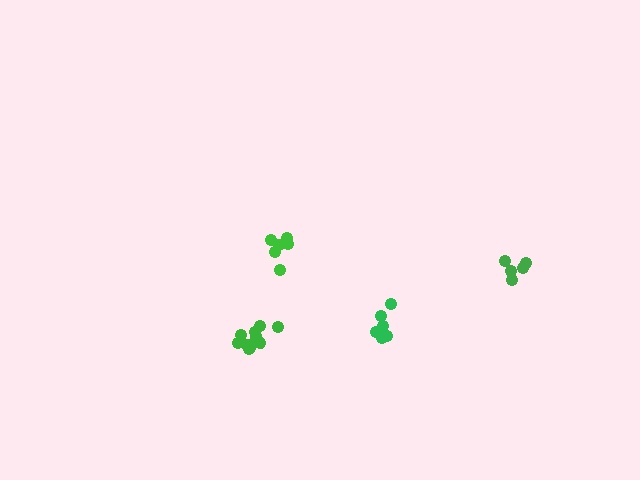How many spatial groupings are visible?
There are 4 spatial groupings.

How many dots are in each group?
Group 1: 6 dots, Group 2: 5 dots, Group 3: 6 dots, Group 4: 11 dots (28 total).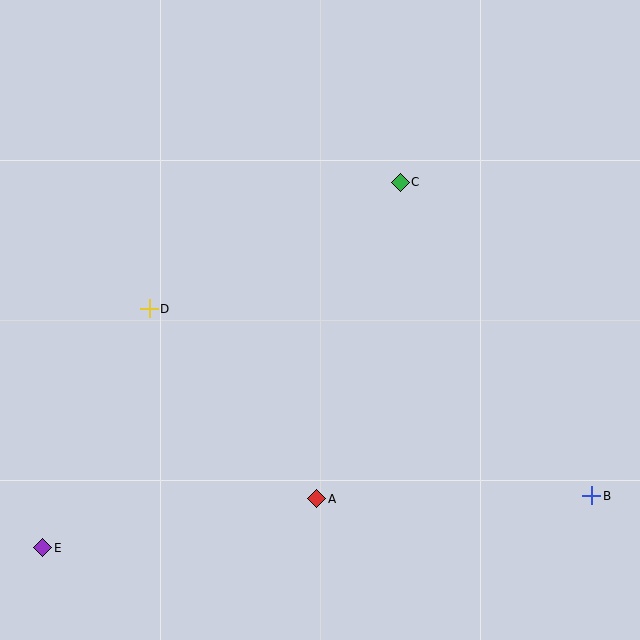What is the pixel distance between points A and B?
The distance between A and B is 275 pixels.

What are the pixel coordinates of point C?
Point C is at (400, 182).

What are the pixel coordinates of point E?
Point E is at (43, 548).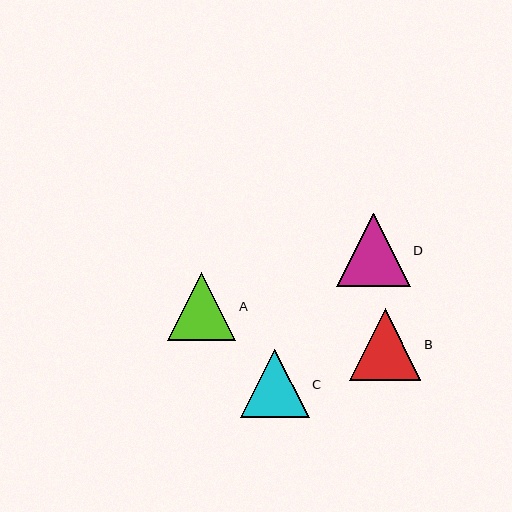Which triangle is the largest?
Triangle D is the largest with a size of approximately 73 pixels.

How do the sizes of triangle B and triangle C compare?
Triangle B and triangle C are approximately the same size.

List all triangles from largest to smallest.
From largest to smallest: D, B, C, A.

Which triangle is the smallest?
Triangle A is the smallest with a size of approximately 68 pixels.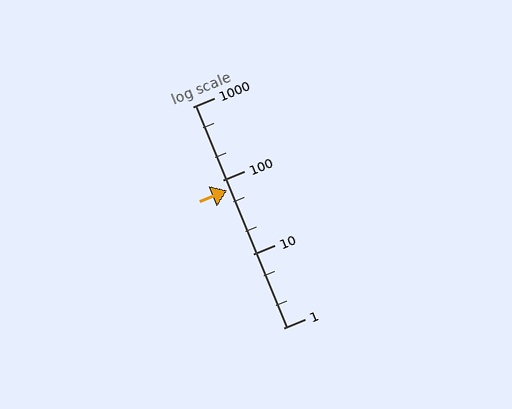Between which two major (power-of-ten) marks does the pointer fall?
The pointer is between 10 and 100.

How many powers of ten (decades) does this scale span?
The scale spans 3 decades, from 1 to 1000.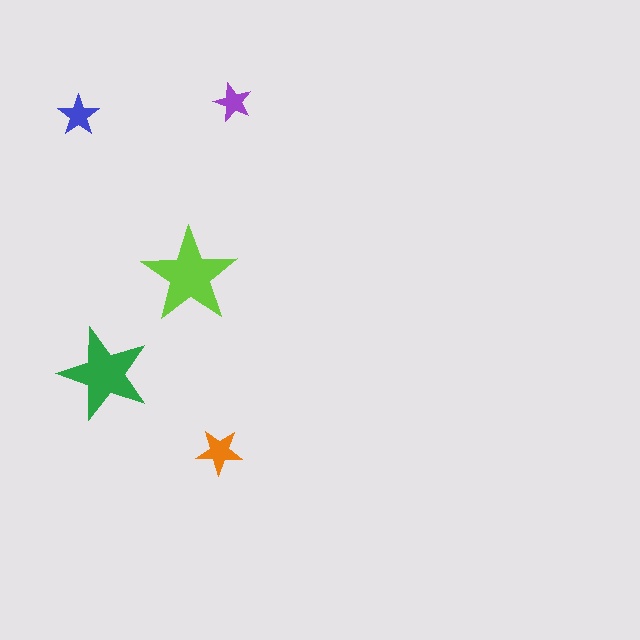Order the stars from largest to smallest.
the lime one, the green one, the orange one, the blue one, the purple one.